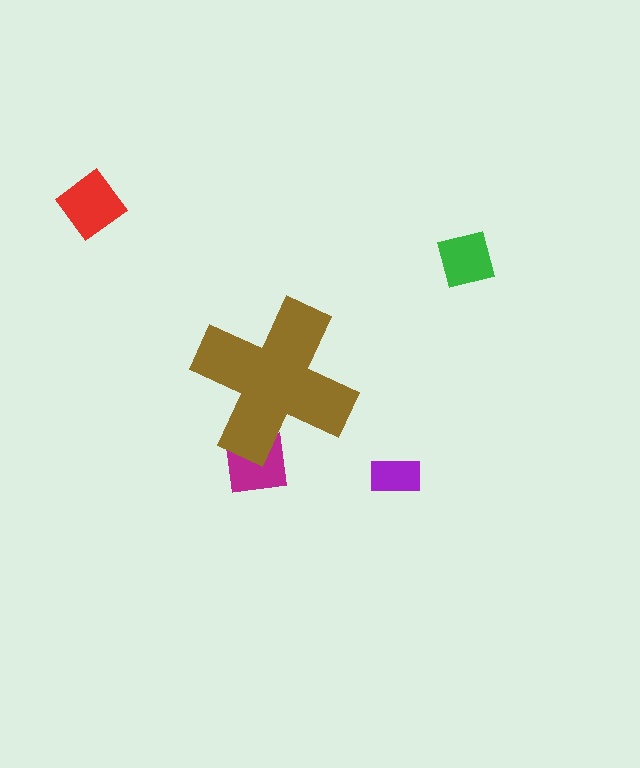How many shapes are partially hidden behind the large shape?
1 shape is partially hidden.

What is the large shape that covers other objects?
A brown cross.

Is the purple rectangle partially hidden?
No, the purple rectangle is fully visible.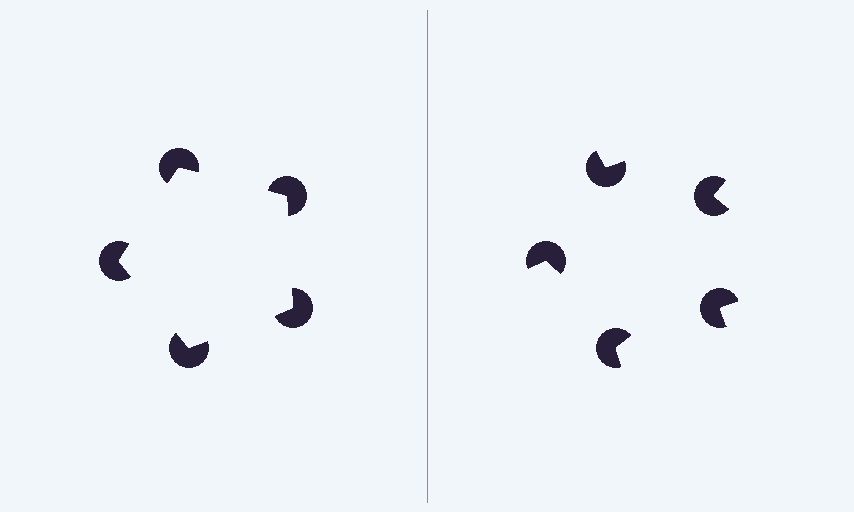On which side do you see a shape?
An illusory pentagon appears on the left side. On the right side the wedge cuts are rotated, so no coherent shape forms.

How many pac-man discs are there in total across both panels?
10 — 5 on each side.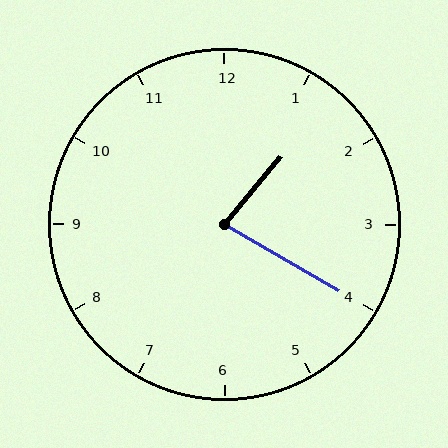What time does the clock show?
1:20.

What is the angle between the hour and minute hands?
Approximately 80 degrees.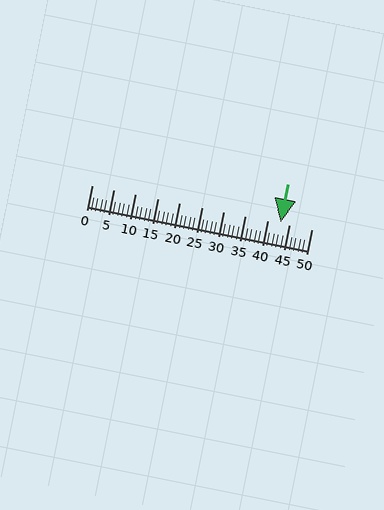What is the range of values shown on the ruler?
The ruler shows values from 0 to 50.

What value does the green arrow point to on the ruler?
The green arrow points to approximately 43.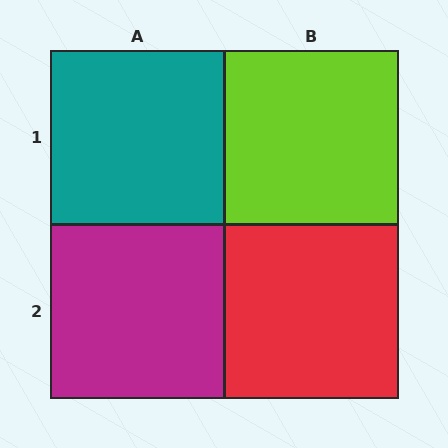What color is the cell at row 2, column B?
Red.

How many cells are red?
1 cell is red.